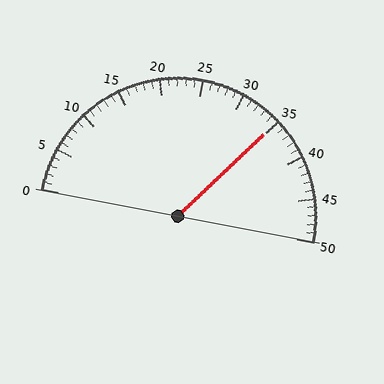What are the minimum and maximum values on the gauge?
The gauge ranges from 0 to 50.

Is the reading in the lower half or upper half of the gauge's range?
The reading is in the upper half of the range (0 to 50).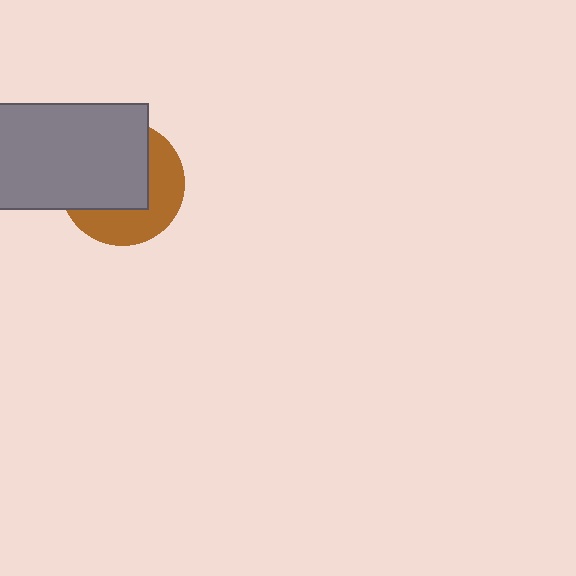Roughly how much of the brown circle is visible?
A small part of it is visible (roughly 43%).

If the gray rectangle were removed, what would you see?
You would see the complete brown circle.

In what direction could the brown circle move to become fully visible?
The brown circle could move toward the lower-right. That would shift it out from behind the gray rectangle entirely.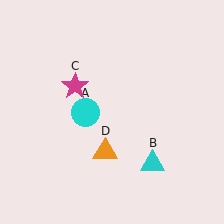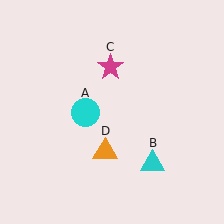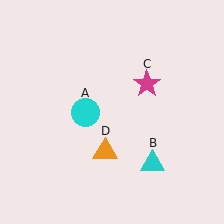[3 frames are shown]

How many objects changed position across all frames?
1 object changed position: magenta star (object C).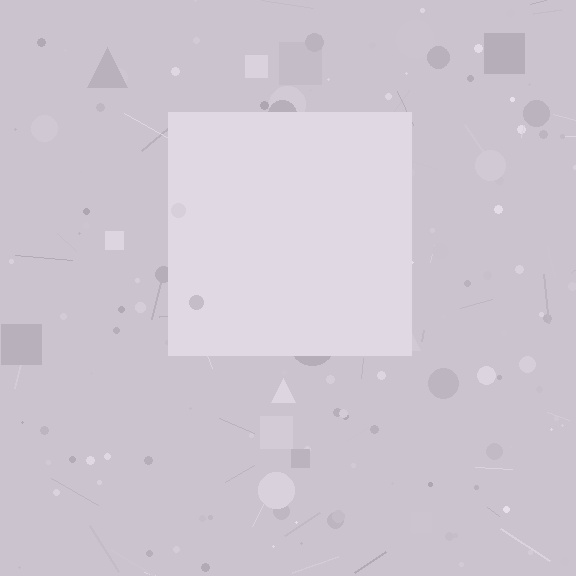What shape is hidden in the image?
A square is hidden in the image.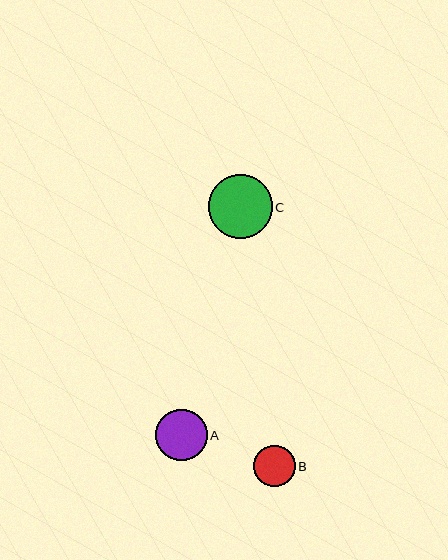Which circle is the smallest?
Circle B is the smallest with a size of approximately 41 pixels.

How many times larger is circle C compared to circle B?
Circle C is approximately 1.5 times the size of circle B.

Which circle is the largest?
Circle C is the largest with a size of approximately 64 pixels.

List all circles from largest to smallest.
From largest to smallest: C, A, B.